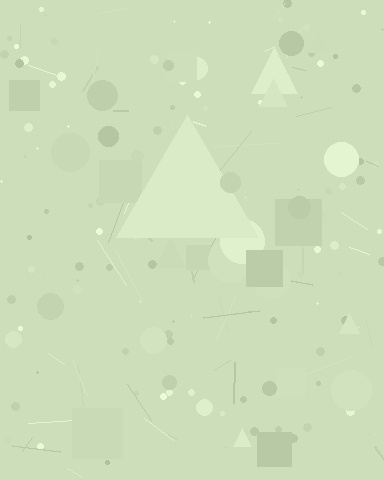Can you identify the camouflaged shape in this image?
The camouflaged shape is a triangle.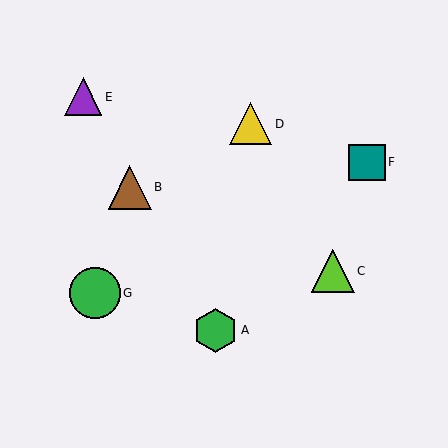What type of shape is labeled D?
Shape D is a yellow triangle.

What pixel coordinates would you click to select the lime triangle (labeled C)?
Click at (333, 271) to select the lime triangle C.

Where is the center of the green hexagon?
The center of the green hexagon is at (216, 330).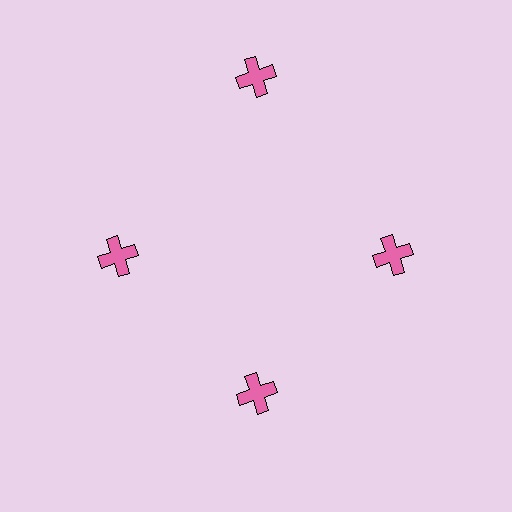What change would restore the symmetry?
The symmetry would be restored by moving it inward, back onto the ring so that all 4 crosses sit at equal angles and equal distance from the center.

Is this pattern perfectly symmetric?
No. The 4 pink crosses are arranged in a ring, but one element near the 12 o'clock position is pushed outward from the center, breaking the 4-fold rotational symmetry.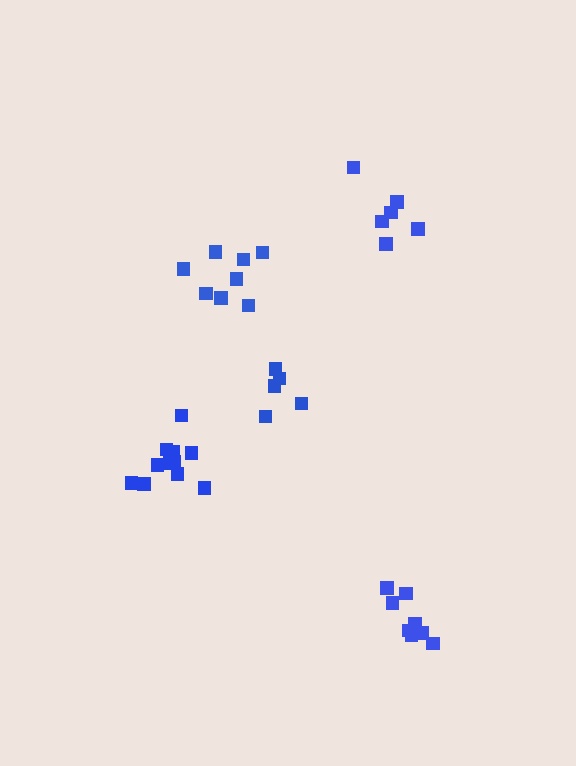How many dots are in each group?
Group 1: 11 dots, Group 2: 5 dots, Group 3: 8 dots, Group 4: 8 dots, Group 5: 6 dots (38 total).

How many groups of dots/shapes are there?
There are 5 groups.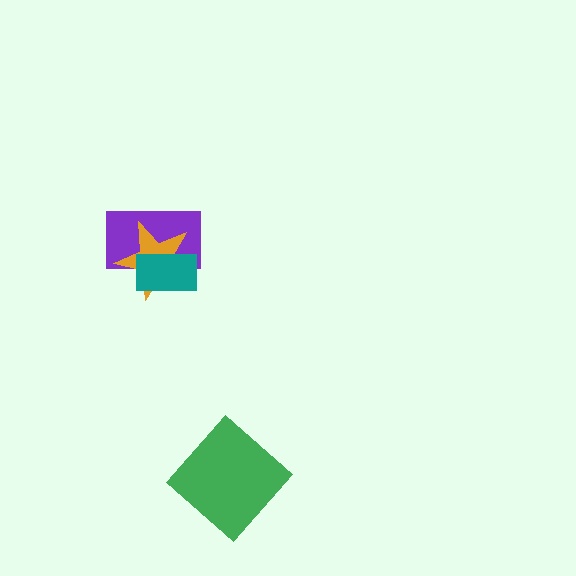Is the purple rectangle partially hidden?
Yes, it is partially covered by another shape.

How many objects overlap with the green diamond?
0 objects overlap with the green diamond.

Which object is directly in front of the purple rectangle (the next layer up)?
The orange star is directly in front of the purple rectangle.